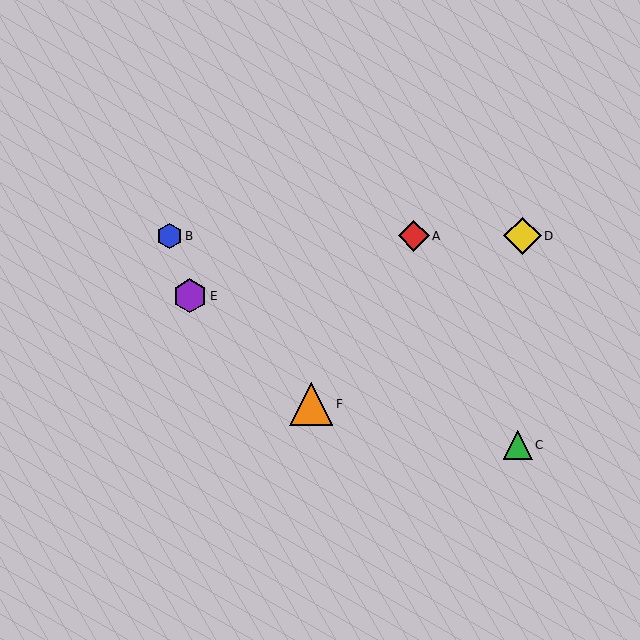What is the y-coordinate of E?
Object E is at y≈296.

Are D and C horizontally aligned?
No, D is at y≈236 and C is at y≈445.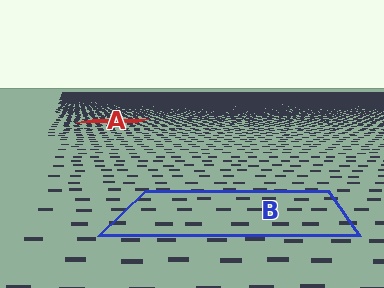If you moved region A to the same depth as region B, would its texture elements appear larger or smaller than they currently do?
They would appear larger. At a closer depth, the same texture elements are projected at a bigger on-screen size.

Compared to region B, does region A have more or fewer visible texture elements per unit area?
Region A has more texture elements per unit area — they are packed more densely because it is farther away.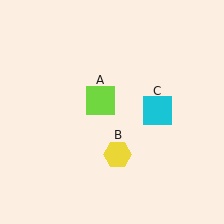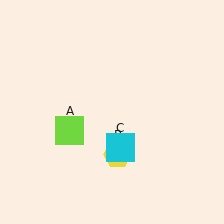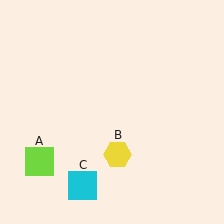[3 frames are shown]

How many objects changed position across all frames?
2 objects changed position: lime square (object A), cyan square (object C).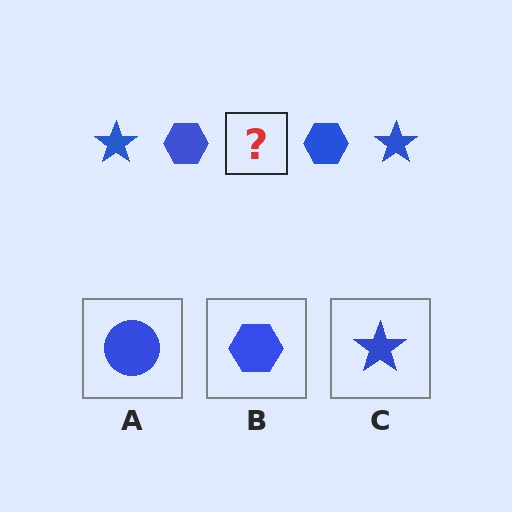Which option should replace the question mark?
Option C.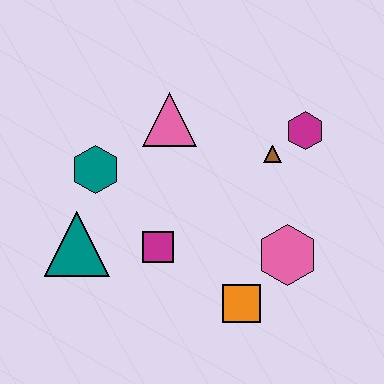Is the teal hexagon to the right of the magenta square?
No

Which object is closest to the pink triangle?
The teal hexagon is closest to the pink triangle.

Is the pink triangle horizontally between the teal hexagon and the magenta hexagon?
Yes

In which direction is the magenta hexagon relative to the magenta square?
The magenta hexagon is to the right of the magenta square.